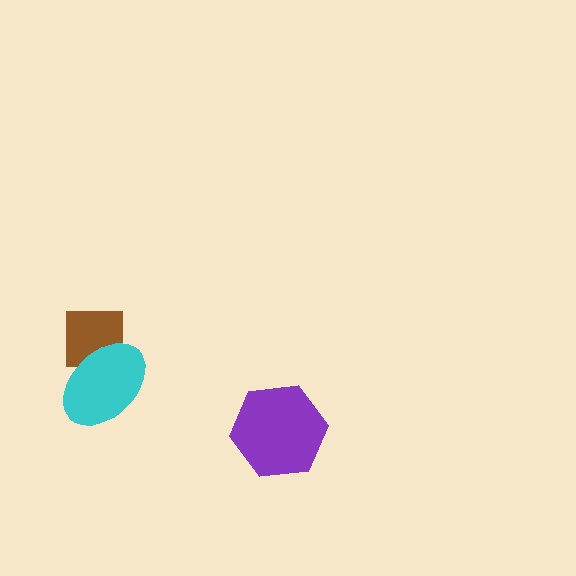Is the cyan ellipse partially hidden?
No, no other shape covers it.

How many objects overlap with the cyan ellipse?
1 object overlaps with the cyan ellipse.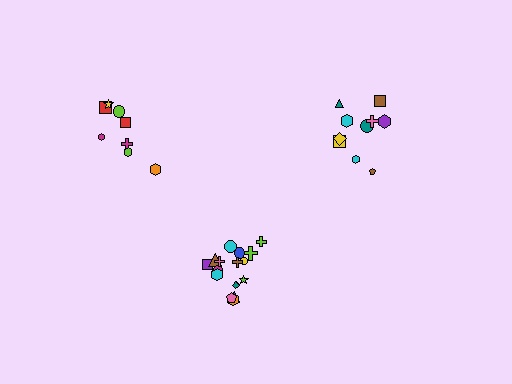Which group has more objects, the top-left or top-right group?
The top-right group.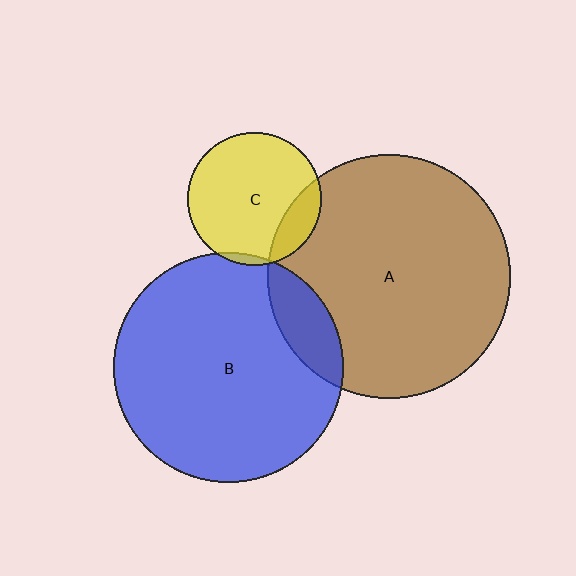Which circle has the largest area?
Circle A (brown).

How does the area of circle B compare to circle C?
Approximately 3.0 times.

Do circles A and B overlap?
Yes.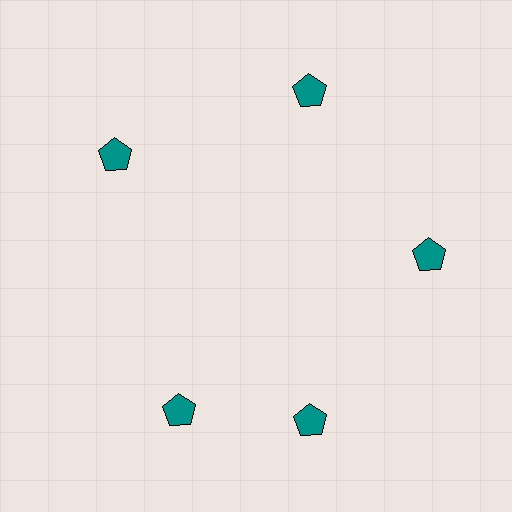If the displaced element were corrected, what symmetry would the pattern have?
It would have 5-fold rotational symmetry — the pattern would map onto itself every 72 degrees.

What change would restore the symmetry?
The symmetry would be restored by rotating it back into even spacing with its neighbors so that all 5 pentagons sit at equal angles and equal distance from the center.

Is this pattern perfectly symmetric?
No. The 5 teal pentagons are arranged in a ring, but one element near the 8 o'clock position is rotated out of alignment along the ring, breaking the 5-fold rotational symmetry.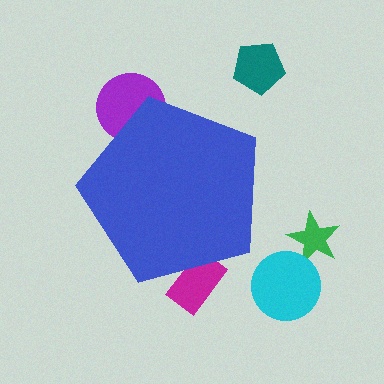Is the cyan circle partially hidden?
No, the cyan circle is fully visible.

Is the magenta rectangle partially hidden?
Yes, the magenta rectangle is partially hidden behind the blue pentagon.